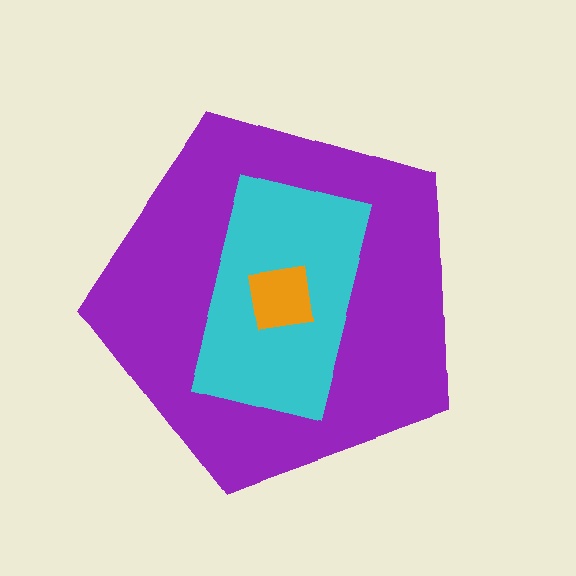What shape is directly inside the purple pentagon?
The cyan rectangle.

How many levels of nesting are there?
3.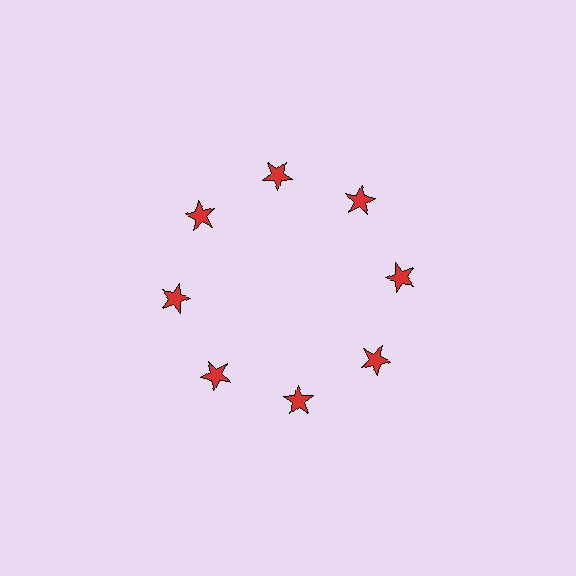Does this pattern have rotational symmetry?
Yes, this pattern has 8-fold rotational symmetry. It looks the same after rotating 45 degrees around the center.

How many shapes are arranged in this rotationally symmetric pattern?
There are 8 shapes, arranged in 8 groups of 1.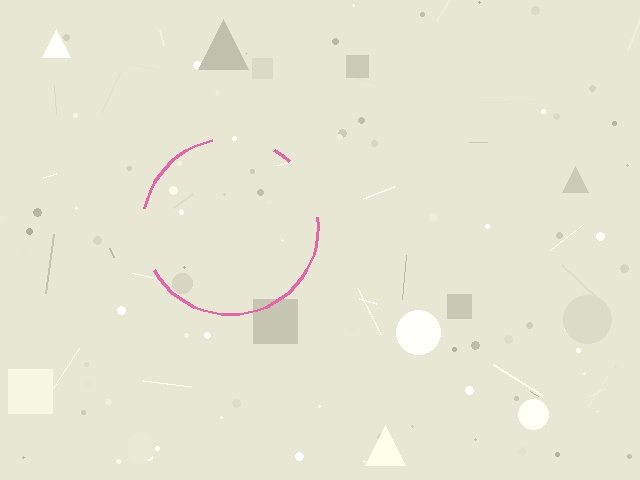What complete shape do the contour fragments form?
The contour fragments form a circle.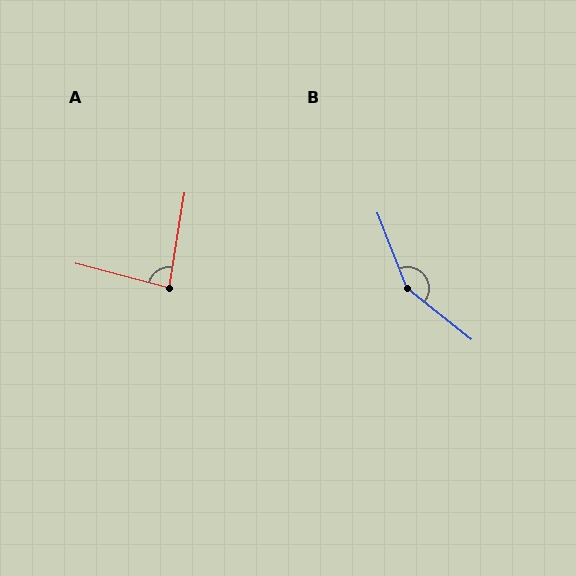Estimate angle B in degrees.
Approximately 150 degrees.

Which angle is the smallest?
A, at approximately 84 degrees.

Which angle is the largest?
B, at approximately 150 degrees.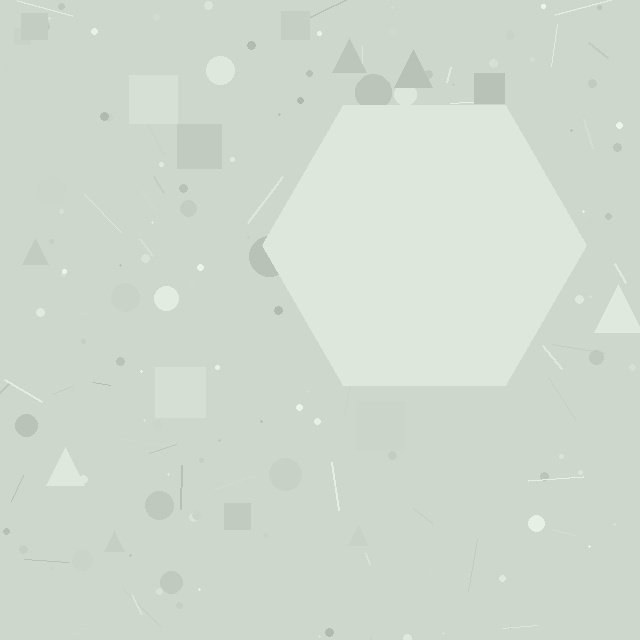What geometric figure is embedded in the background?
A hexagon is embedded in the background.